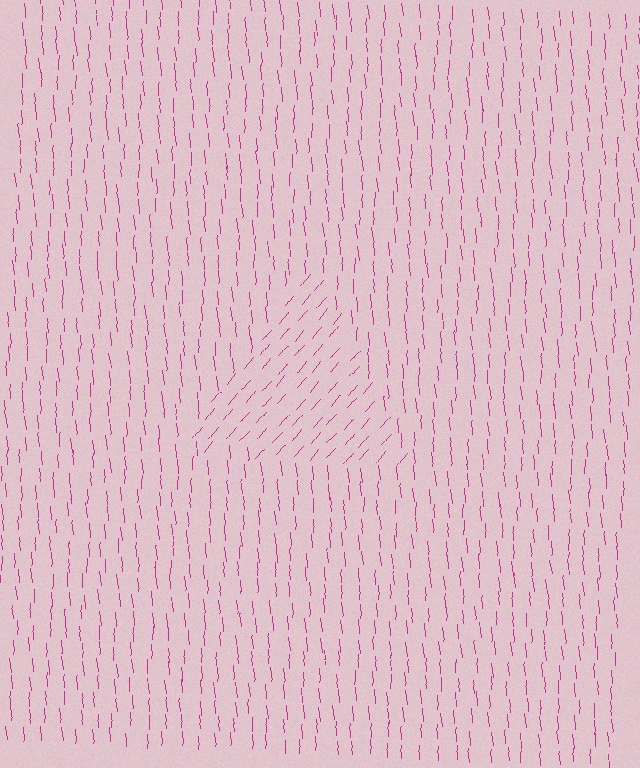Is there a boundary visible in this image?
Yes, there is a texture boundary formed by a change in line orientation.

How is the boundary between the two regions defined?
The boundary is defined purely by a change in line orientation (approximately 45 degrees difference). All lines are the same color and thickness.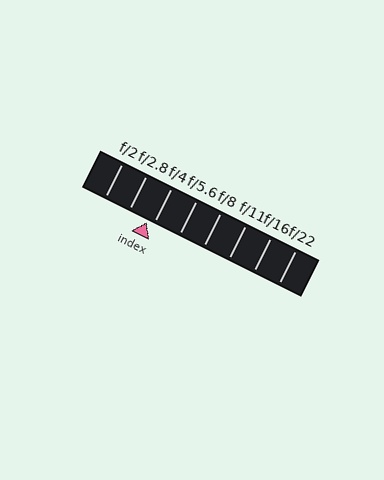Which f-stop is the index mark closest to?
The index mark is closest to f/4.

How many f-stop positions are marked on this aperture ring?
There are 8 f-stop positions marked.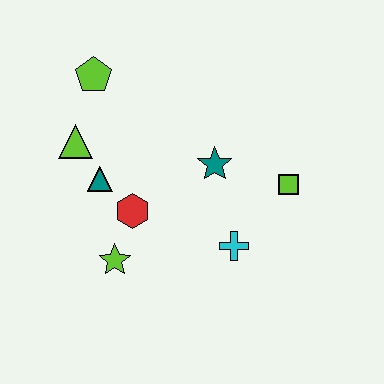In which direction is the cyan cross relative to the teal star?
The cyan cross is below the teal star.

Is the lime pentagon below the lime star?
No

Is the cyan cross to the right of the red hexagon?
Yes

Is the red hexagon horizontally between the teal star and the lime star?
Yes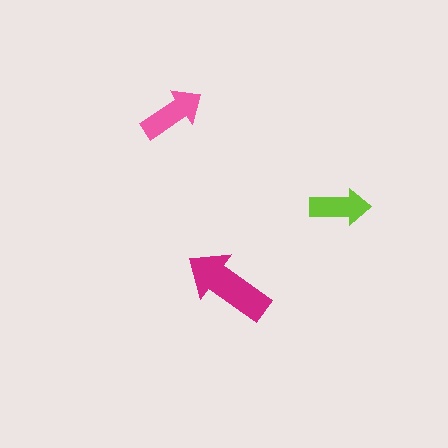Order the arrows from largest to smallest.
the magenta one, the pink one, the lime one.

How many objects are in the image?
There are 3 objects in the image.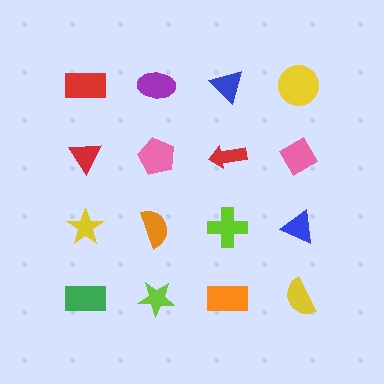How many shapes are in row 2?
4 shapes.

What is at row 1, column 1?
A red rectangle.